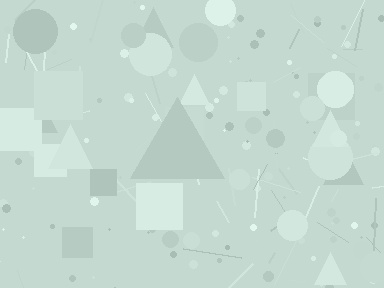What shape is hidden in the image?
A triangle is hidden in the image.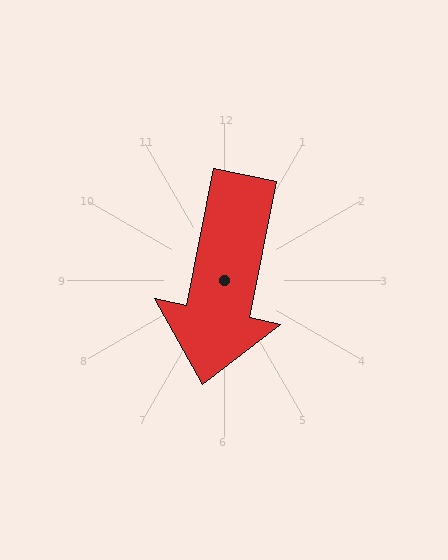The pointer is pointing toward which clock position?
Roughly 6 o'clock.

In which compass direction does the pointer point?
South.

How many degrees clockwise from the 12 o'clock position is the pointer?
Approximately 191 degrees.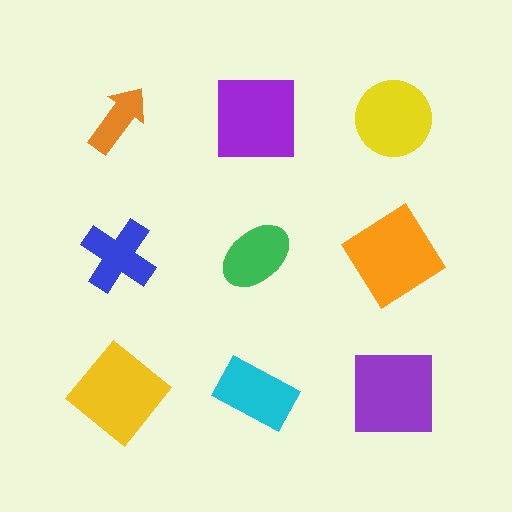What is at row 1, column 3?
A yellow circle.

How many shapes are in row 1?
3 shapes.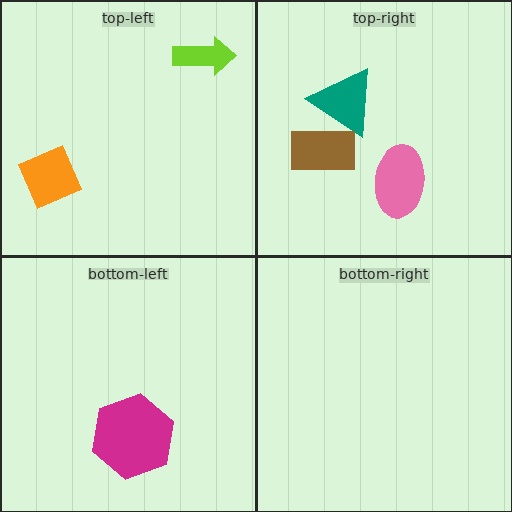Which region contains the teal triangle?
The top-right region.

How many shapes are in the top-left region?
2.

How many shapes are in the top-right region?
3.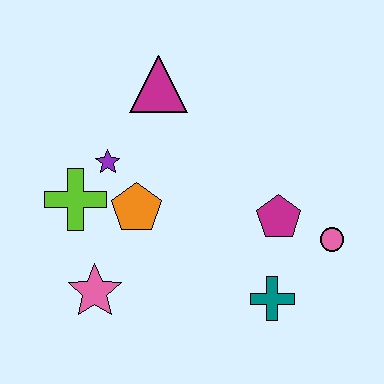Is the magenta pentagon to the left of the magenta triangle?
No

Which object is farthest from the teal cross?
The magenta triangle is farthest from the teal cross.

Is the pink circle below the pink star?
No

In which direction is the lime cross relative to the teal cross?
The lime cross is to the left of the teal cross.